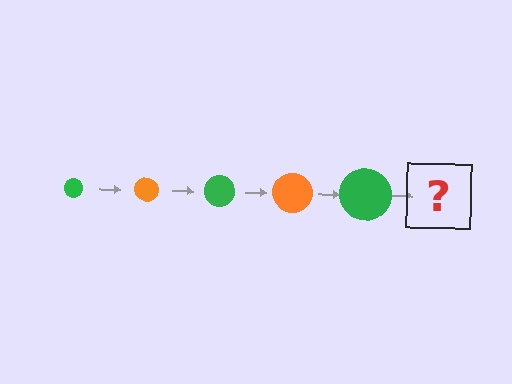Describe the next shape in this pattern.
It should be an orange circle, larger than the previous one.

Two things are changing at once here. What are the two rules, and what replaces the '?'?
The two rules are that the circle grows larger each step and the color cycles through green and orange. The '?' should be an orange circle, larger than the previous one.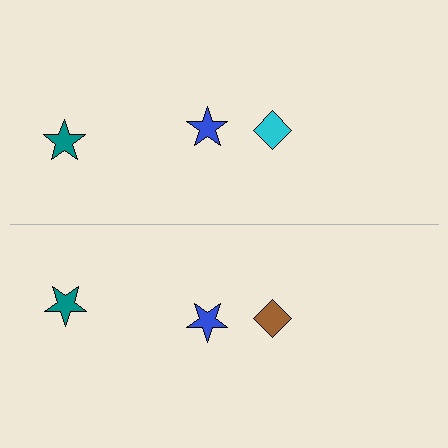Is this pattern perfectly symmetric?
No, the pattern is not perfectly symmetric. The brown diamond on the bottom side breaks the symmetry — its mirror counterpart is cyan.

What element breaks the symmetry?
The brown diamond on the bottom side breaks the symmetry — its mirror counterpart is cyan.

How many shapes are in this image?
There are 6 shapes in this image.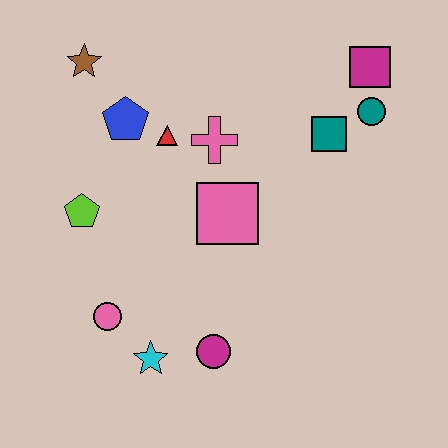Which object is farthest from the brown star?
The magenta circle is farthest from the brown star.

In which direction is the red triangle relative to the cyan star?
The red triangle is above the cyan star.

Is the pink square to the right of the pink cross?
Yes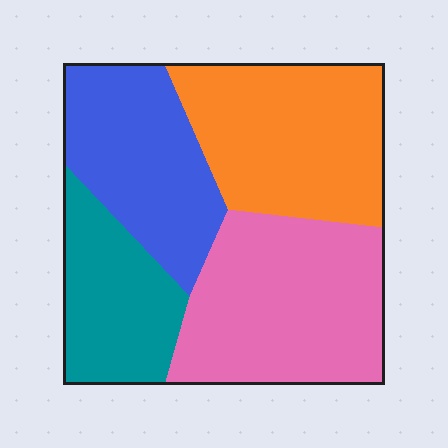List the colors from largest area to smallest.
From largest to smallest: pink, orange, blue, teal.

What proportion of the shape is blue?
Blue takes up about one quarter (1/4) of the shape.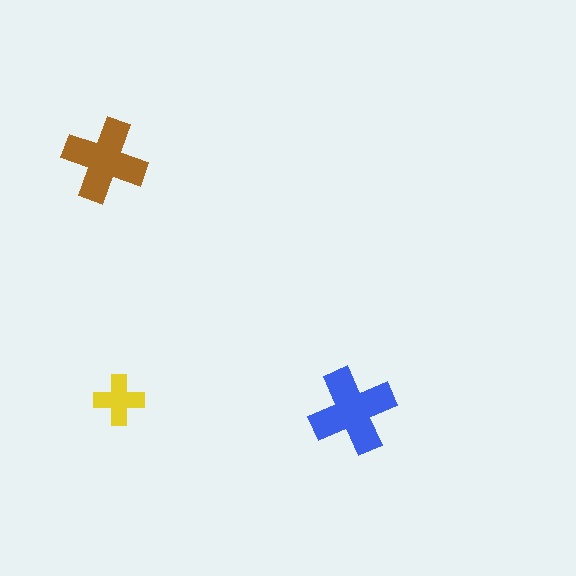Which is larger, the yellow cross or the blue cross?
The blue one.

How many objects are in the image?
There are 3 objects in the image.